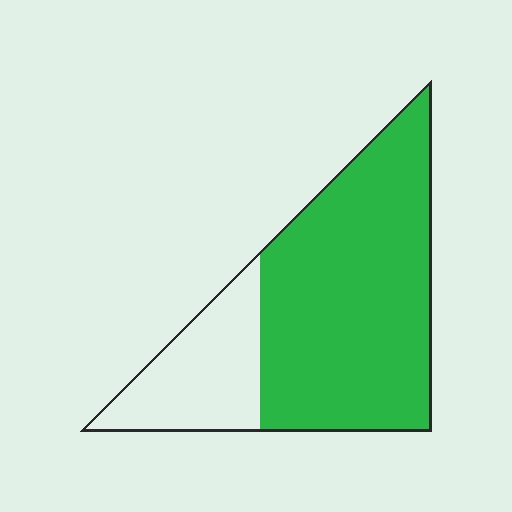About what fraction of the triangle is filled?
About three quarters (3/4).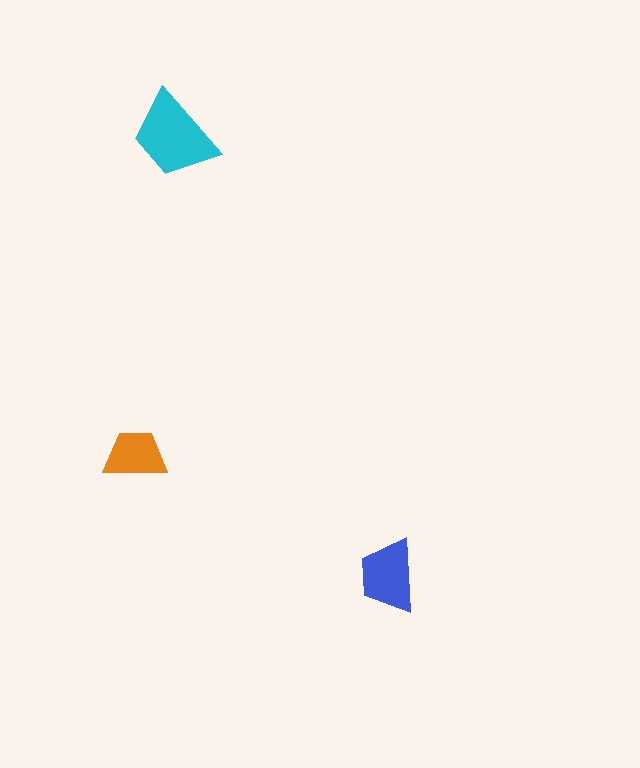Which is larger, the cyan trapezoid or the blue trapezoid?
The cyan one.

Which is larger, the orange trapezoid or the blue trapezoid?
The blue one.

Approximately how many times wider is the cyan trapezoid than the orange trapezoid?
About 1.5 times wider.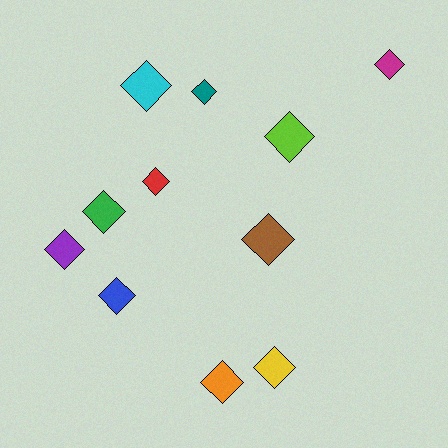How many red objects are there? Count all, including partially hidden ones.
There is 1 red object.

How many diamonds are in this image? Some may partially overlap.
There are 11 diamonds.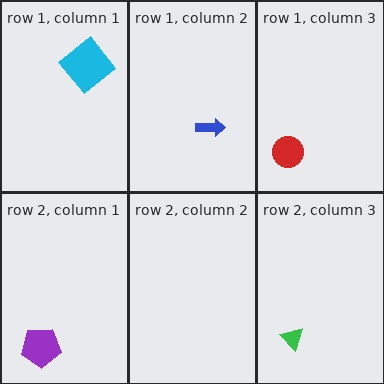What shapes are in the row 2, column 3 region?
The green triangle.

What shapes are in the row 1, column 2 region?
The blue arrow.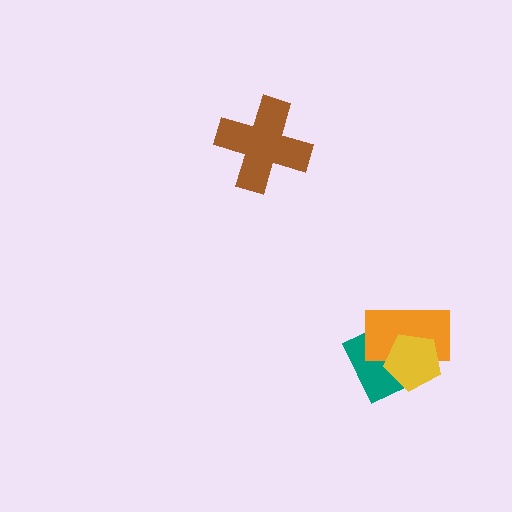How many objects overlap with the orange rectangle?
2 objects overlap with the orange rectangle.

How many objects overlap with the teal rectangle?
2 objects overlap with the teal rectangle.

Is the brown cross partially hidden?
No, no other shape covers it.